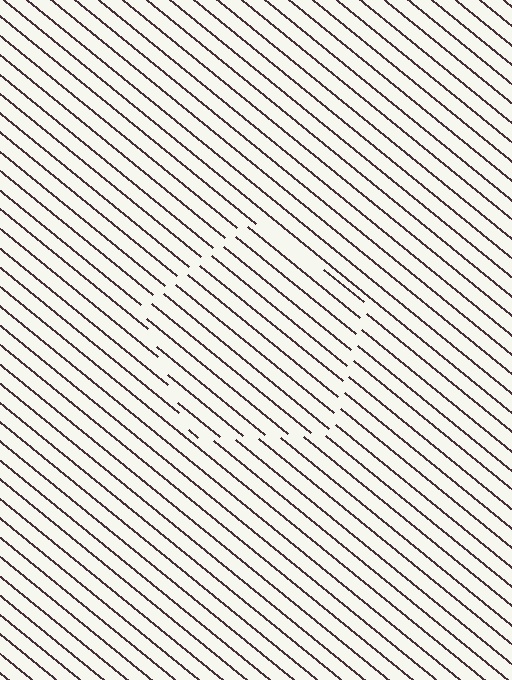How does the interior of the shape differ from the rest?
The interior of the shape contains the same grating, shifted by half a period — the contour is defined by the phase discontinuity where line-ends from the inner and outer gratings abut.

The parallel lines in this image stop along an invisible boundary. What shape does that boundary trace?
An illusory pentagon. The interior of the shape contains the same grating, shifted by half a period — the contour is defined by the phase discontinuity where line-ends from the inner and outer gratings abut.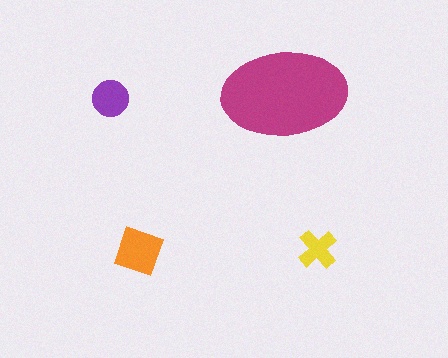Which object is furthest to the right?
The yellow cross is rightmost.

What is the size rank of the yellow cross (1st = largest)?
4th.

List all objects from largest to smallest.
The magenta ellipse, the orange diamond, the purple circle, the yellow cross.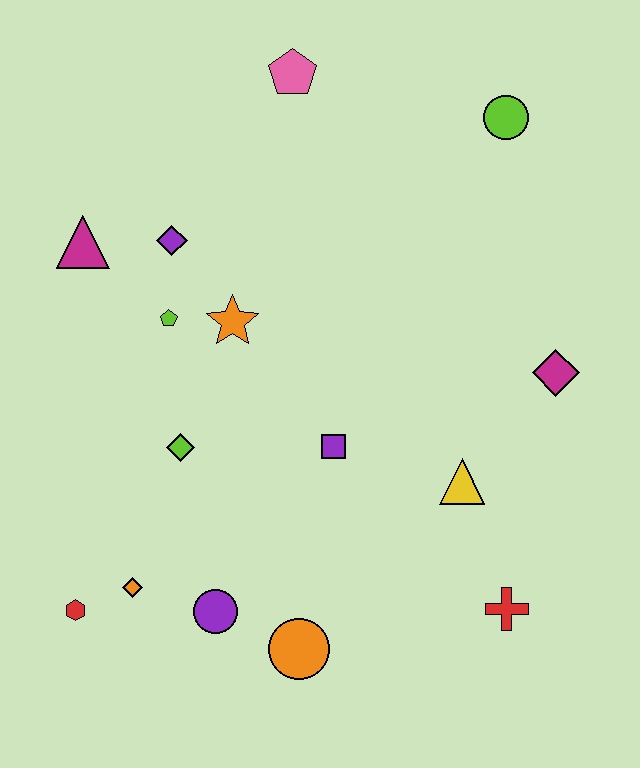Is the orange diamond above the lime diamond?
No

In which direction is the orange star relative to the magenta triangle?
The orange star is to the right of the magenta triangle.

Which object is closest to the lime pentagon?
The orange star is closest to the lime pentagon.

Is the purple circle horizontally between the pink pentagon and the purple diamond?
Yes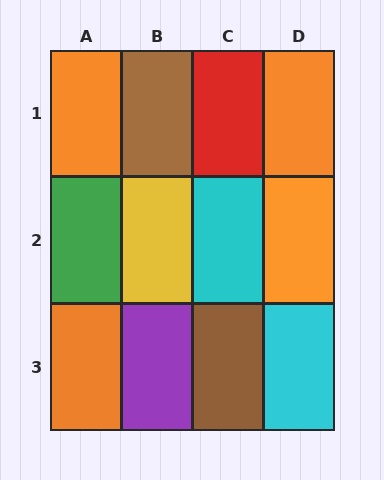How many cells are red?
1 cell is red.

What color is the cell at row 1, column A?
Orange.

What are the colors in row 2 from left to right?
Green, yellow, cyan, orange.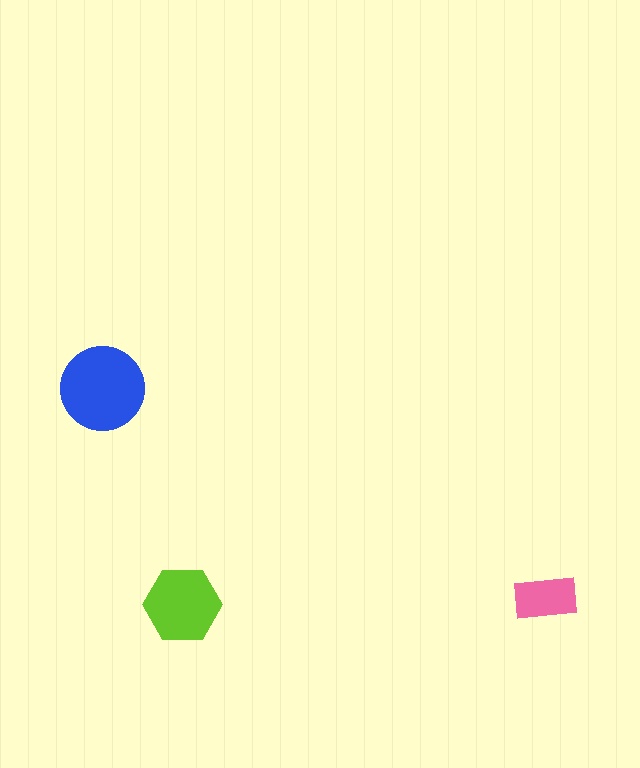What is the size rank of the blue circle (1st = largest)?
1st.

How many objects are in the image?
There are 3 objects in the image.